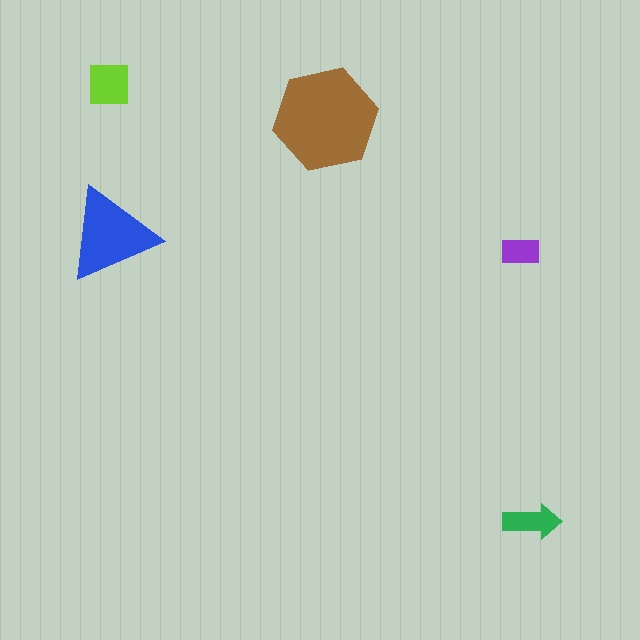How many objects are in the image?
There are 5 objects in the image.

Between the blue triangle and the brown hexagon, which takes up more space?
The brown hexagon.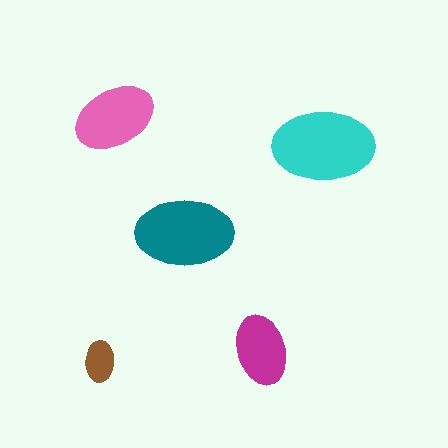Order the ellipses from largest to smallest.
the cyan one, the teal one, the pink one, the magenta one, the brown one.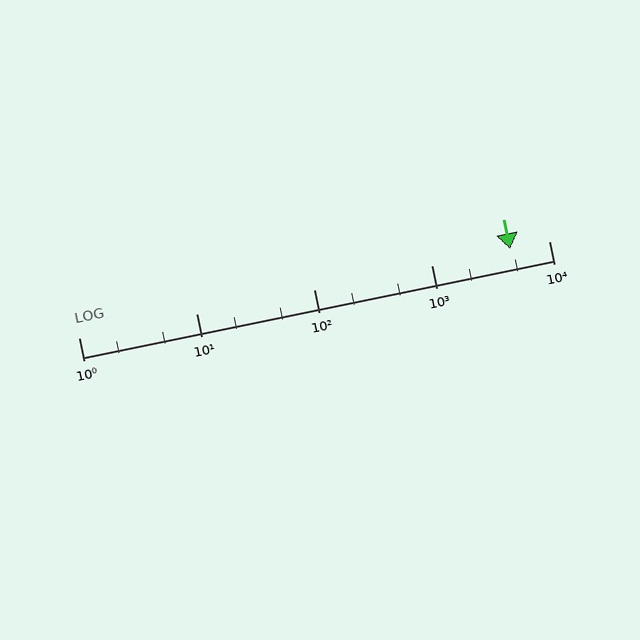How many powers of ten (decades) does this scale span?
The scale spans 4 decades, from 1 to 10000.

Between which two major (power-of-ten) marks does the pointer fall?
The pointer is between 1000 and 10000.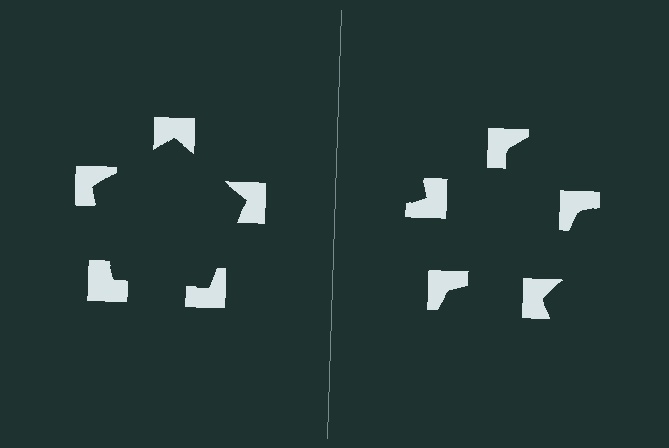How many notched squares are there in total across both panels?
10 — 5 on each side.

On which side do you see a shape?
An illusory pentagon appears on the left side. On the right side the wedge cuts are rotated, so no coherent shape forms.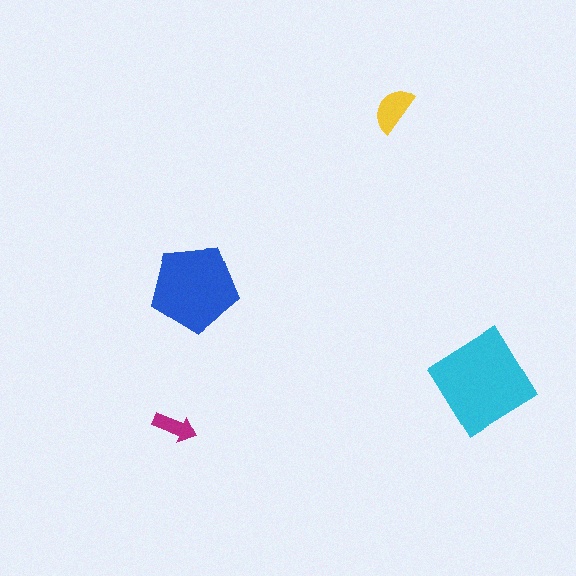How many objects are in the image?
There are 4 objects in the image.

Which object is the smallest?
The magenta arrow.